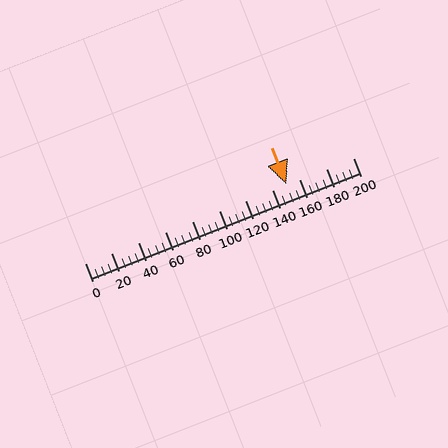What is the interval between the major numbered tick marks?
The major tick marks are spaced 20 units apart.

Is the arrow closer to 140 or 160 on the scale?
The arrow is closer to 160.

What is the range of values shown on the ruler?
The ruler shows values from 0 to 200.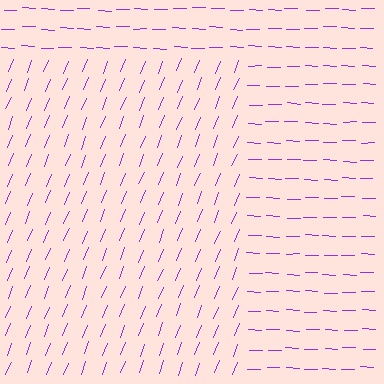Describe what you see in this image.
The image is filled with small purple line segments. A rectangle region in the image has lines oriented differently from the surrounding lines, creating a visible texture boundary.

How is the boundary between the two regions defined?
The boundary is defined purely by a change in line orientation (approximately 70 degrees difference). All lines are the same color and thickness.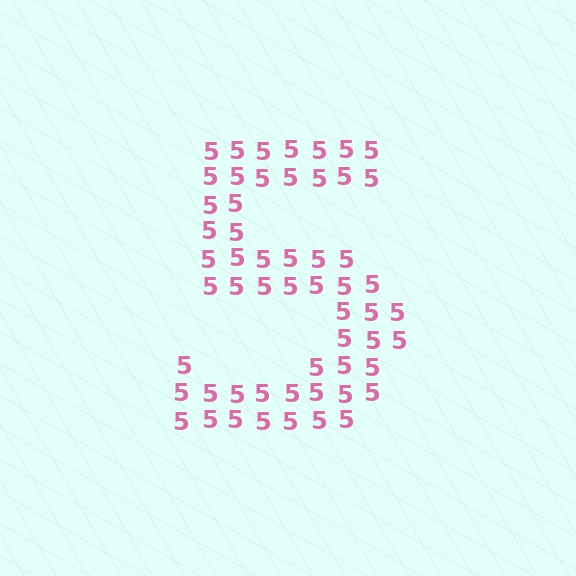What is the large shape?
The large shape is the digit 5.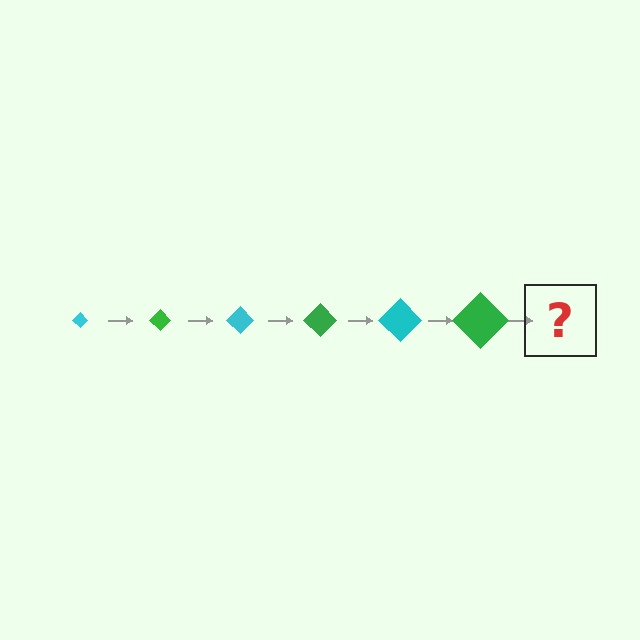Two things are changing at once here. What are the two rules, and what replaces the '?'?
The two rules are that the diamond grows larger each step and the color cycles through cyan and green. The '?' should be a cyan diamond, larger than the previous one.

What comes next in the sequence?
The next element should be a cyan diamond, larger than the previous one.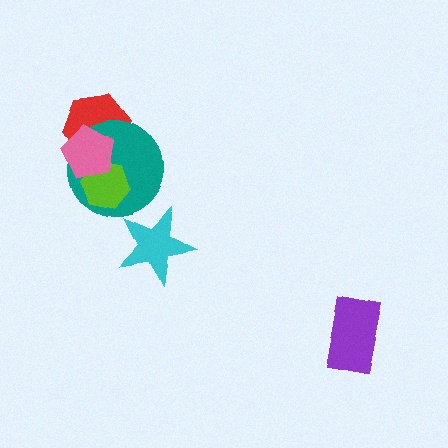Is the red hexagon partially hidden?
Yes, it is partially covered by another shape.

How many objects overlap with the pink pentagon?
3 objects overlap with the pink pentagon.